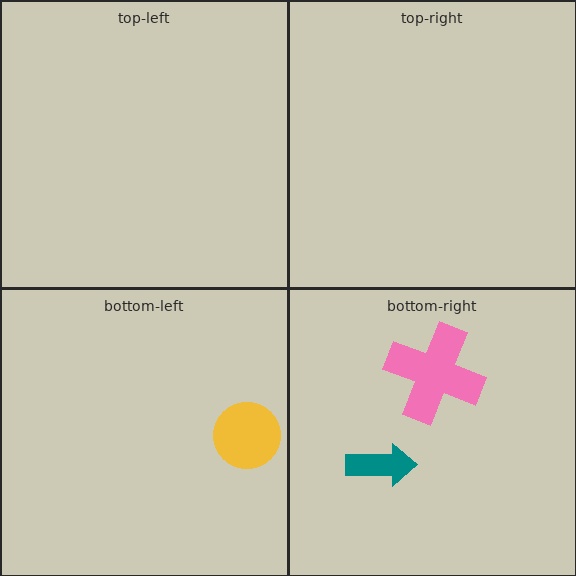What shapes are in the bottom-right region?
The teal arrow, the pink cross.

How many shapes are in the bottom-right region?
2.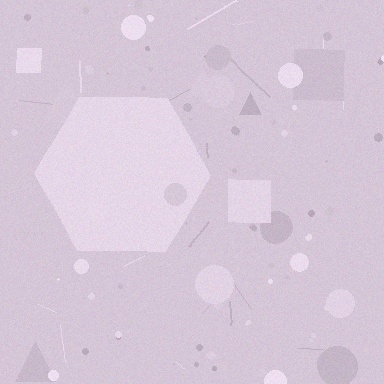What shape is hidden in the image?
A hexagon is hidden in the image.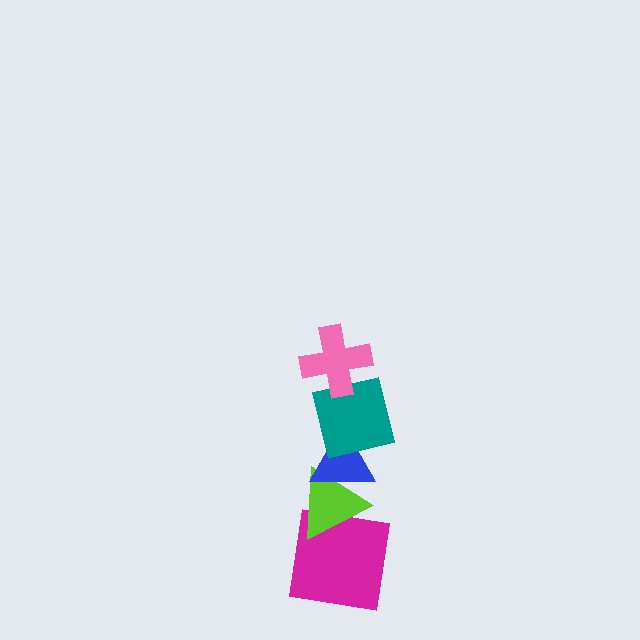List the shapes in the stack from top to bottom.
From top to bottom: the pink cross, the teal square, the blue triangle, the lime triangle, the magenta square.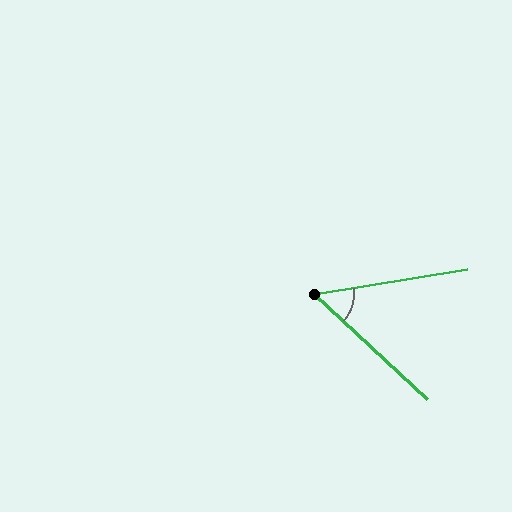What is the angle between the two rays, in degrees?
Approximately 52 degrees.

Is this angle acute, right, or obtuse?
It is acute.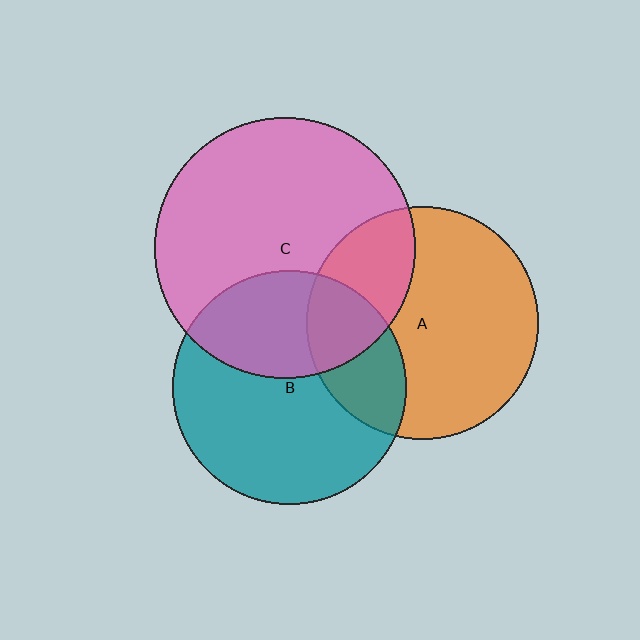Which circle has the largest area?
Circle C (pink).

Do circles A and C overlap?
Yes.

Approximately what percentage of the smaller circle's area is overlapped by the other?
Approximately 30%.